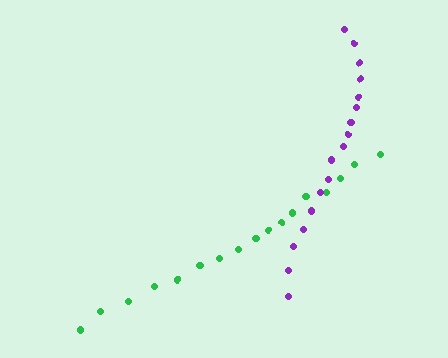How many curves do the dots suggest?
There are 2 distinct paths.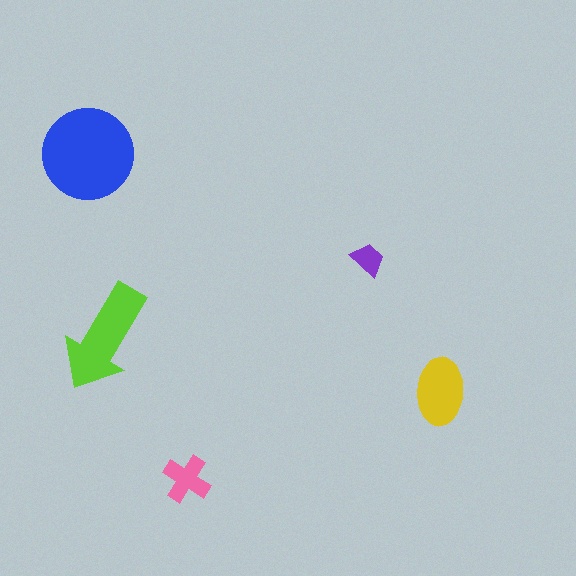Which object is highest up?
The blue circle is topmost.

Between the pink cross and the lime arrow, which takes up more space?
The lime arrow.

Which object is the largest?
The blue circle.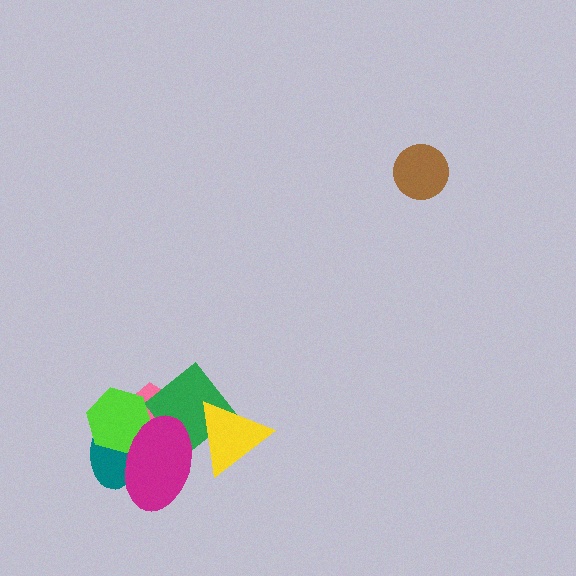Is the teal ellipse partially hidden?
Yes, it is partially covered by another shape.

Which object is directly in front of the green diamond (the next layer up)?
The yellow triangle is directly in front of the green diamond.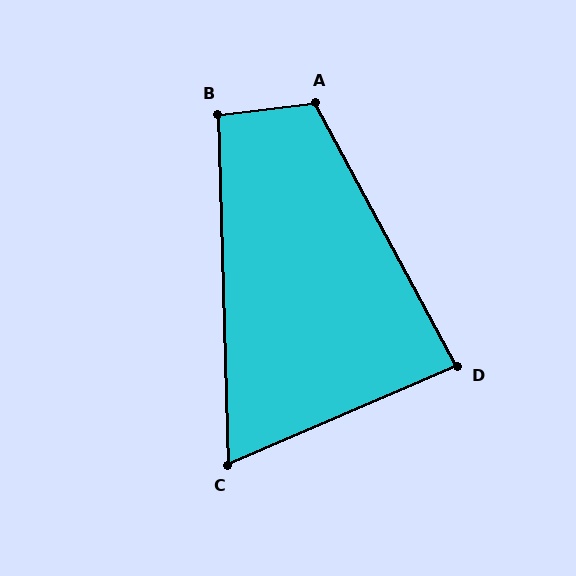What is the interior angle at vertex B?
Approximately 95 degrees (obtuse).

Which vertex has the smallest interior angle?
C, at approximately 68 degrees.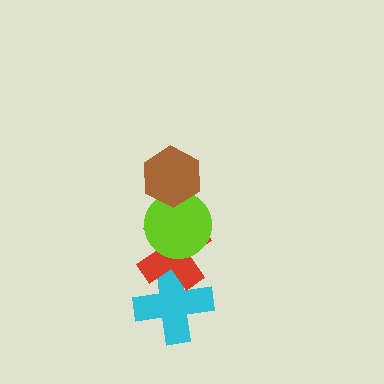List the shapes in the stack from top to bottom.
From top to bottom: the brown hexagon, the lime circle, the red cross, the cyan cross.